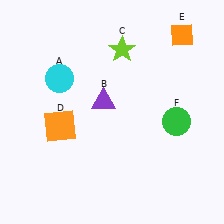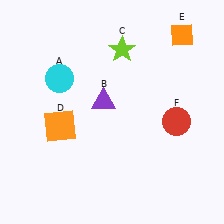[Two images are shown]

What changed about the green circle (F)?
In Image 1, F is green. In Image 2, it changed to red.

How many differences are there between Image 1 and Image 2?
There is 1 difference between the two images.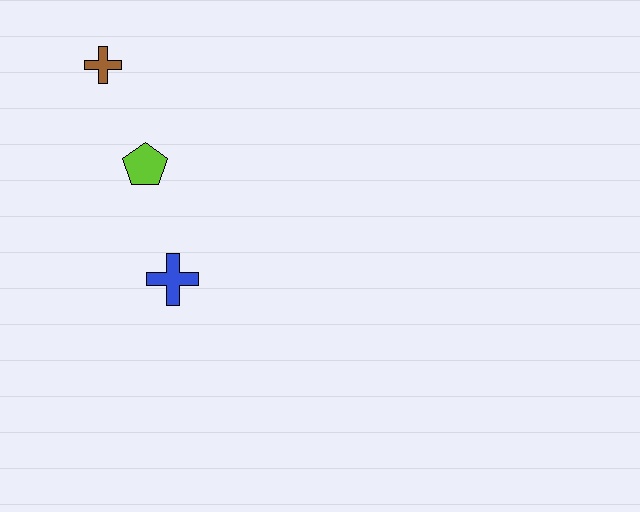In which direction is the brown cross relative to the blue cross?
The brown cross is above the blue cross.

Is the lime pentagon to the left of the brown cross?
No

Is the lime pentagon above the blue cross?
Yes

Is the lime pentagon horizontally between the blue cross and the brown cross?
Yes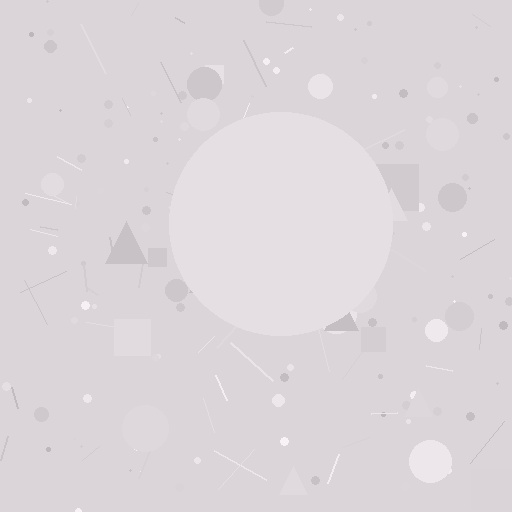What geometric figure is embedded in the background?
A circle is embedded in the background.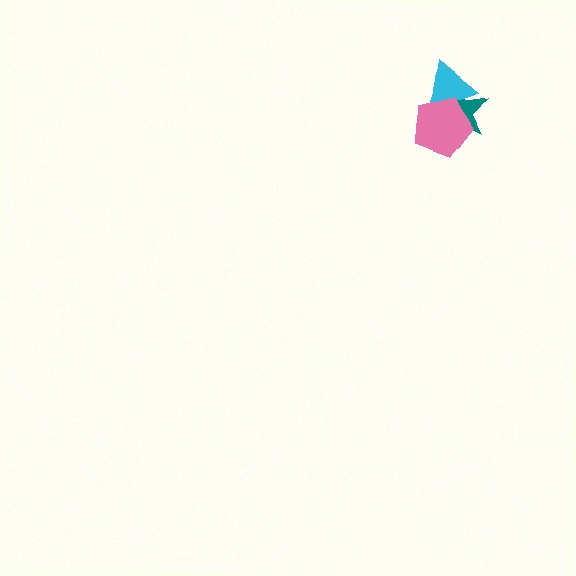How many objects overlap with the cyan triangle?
2 objects overlap with the cyan triangle.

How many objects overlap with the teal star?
2 objects overlap with the teal star.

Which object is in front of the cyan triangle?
The pink pentagon is in front of the cyan triangle.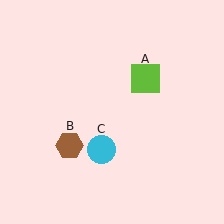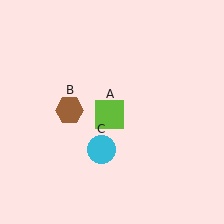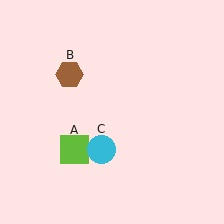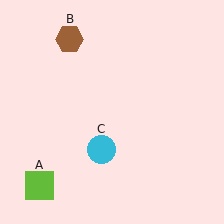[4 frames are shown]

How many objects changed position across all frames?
2 objects changed position: lime square (object A), brown hexagon (object B).